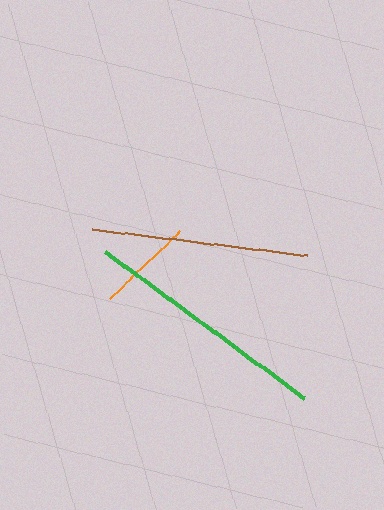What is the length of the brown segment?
The brown segment is approximately 216 pixels long.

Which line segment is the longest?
The green line is the longest at approximately 247 pixels.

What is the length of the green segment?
The green segment is approximately 247 pixels long.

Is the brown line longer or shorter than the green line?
The green line is longer than the brown line.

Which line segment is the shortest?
The orange line is the shortest at approximately 98 pixels.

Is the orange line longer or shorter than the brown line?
The brown line is longer than the orange line.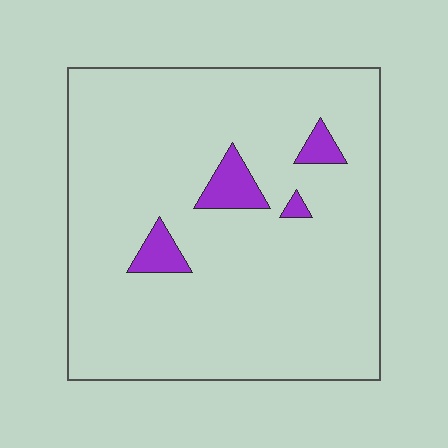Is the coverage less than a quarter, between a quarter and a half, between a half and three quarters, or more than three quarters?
Less than a quarter.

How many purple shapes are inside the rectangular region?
4.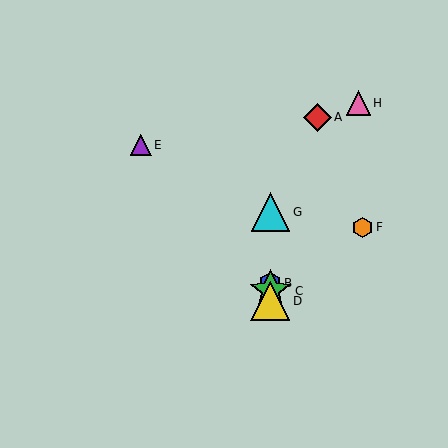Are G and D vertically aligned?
Yes, both are at x≈270.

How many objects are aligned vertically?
4 objects (B, C, D, G) are aligned vertically.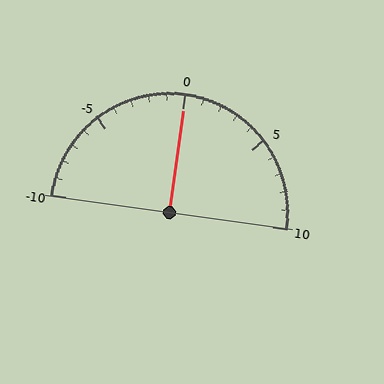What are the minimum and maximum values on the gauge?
The gauge ranges from -10 to 10.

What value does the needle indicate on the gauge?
The needle indicates approximately 0.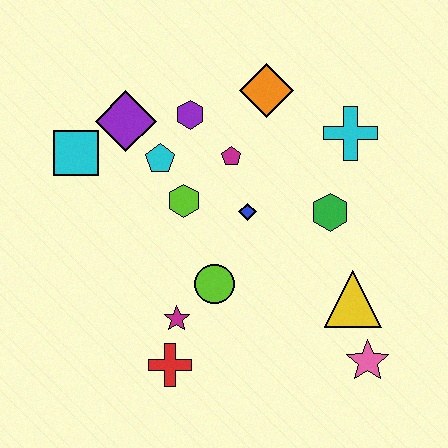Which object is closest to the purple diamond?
The cyan pentagon is closest to the purple diamond.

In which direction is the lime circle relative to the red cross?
The lime circle is above the red cross.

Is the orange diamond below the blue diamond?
No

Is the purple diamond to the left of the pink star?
Yes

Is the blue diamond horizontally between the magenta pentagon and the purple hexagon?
No